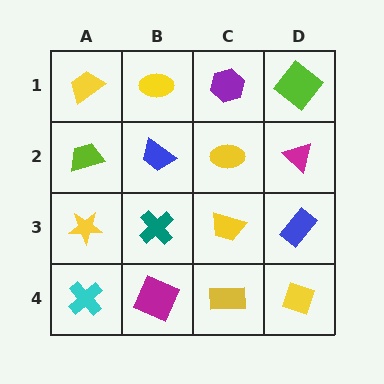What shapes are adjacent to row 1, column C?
A yellow ellipse (row 2, column C), a yellow ellipse (row 1, column B), a lime diamond (row 1, column D).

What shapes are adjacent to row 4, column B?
A teal cross (row 3, column B), a cyan cross (row 4, column A), a yellow rectangle (row 4, column C).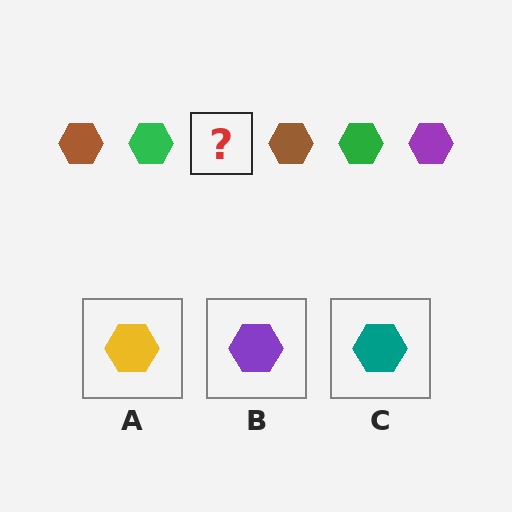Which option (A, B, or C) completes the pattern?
B.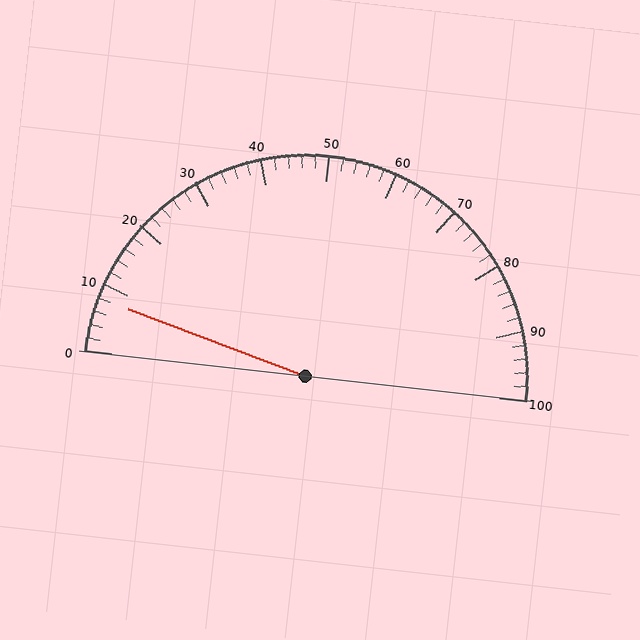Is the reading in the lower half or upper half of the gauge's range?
The reading is in the lower half of the range (0 to 100).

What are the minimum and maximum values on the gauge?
The gauge ranges from 0 to 100.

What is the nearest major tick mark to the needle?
The nearest major tick mark is 10.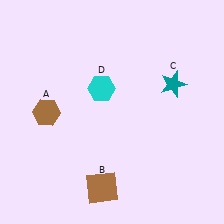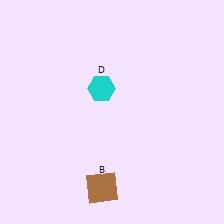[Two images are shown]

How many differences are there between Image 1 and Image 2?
There are 2 differences between the two images.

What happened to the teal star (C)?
The teal star (C) was removed in Image 2. It was in the top-right area of Image 1.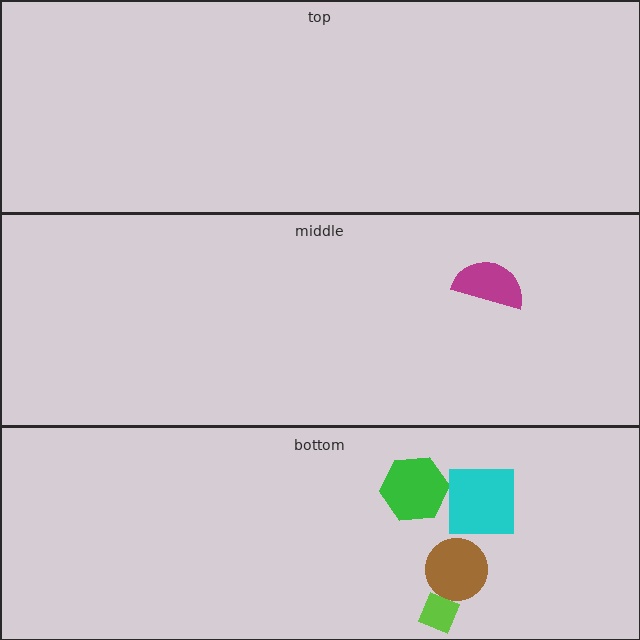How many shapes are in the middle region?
1.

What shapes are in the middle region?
The magenta semicircle.